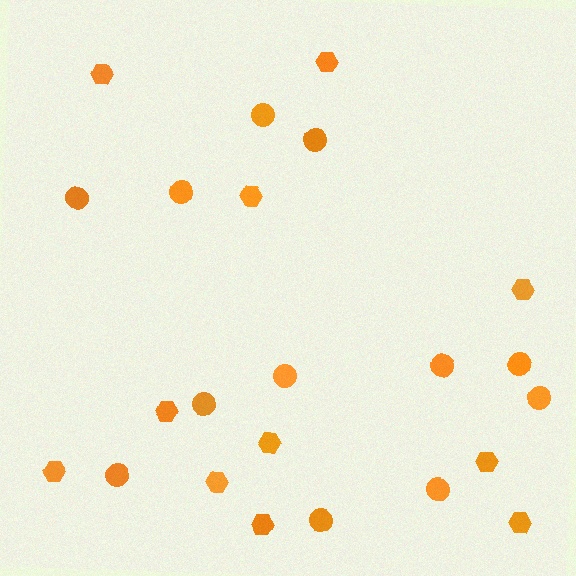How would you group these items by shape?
There are 2 groups: one group of hexagons (11) and one group of circles (12).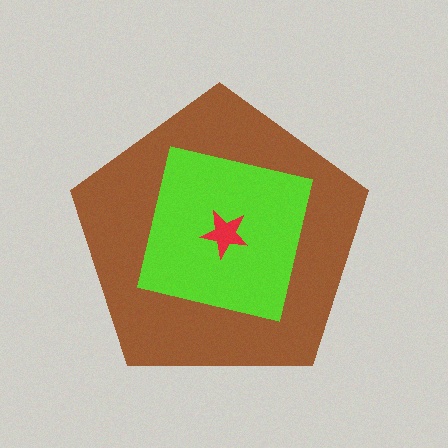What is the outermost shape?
The brown pentagon.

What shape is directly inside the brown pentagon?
The lime square.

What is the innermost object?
The red star.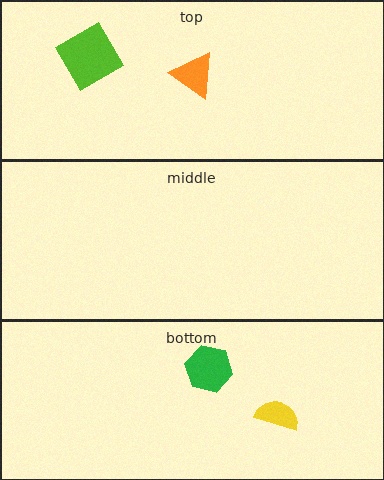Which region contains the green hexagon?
The bottom region.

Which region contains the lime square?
The top region.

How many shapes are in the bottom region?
2.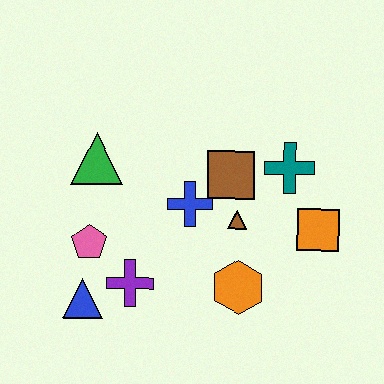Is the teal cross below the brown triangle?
No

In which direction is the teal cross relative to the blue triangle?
The teal cross is to the right of the blue triangle.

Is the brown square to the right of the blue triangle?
Yes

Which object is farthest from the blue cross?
The blue triangle is farthest from the blue cross.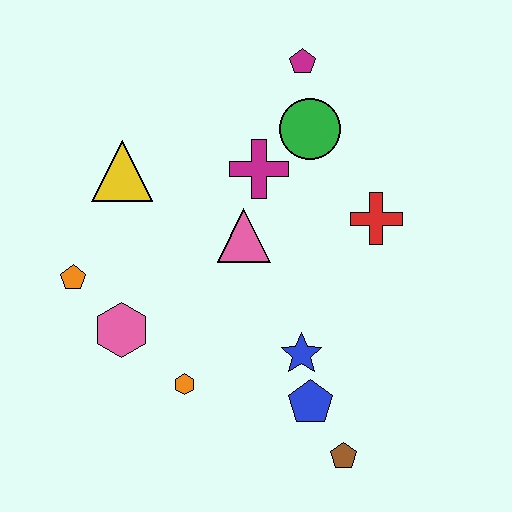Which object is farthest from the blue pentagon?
The magenta pentagon is farthest from the blue pentagon.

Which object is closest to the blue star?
The blue pentagon is closest to the blue star.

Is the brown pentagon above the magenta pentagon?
No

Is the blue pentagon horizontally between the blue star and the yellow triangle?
No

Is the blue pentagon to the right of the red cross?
No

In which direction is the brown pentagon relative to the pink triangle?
The brown pentagon is below the pink triangle.